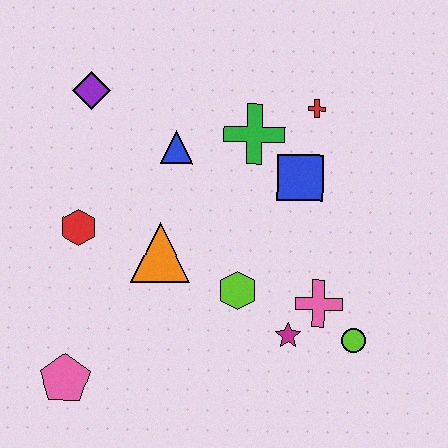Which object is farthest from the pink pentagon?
The red cross is farthest from the pink pentagon.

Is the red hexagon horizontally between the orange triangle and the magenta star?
No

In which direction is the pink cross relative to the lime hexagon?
The pink cross is to the right of the lime hexagon.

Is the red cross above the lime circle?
Yes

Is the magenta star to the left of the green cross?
No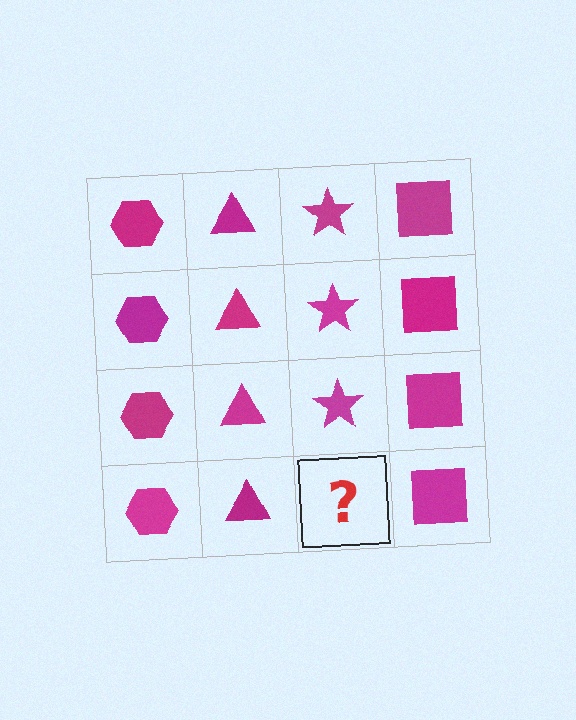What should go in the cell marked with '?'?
The missing cell should contain a magenta star.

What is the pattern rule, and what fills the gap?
The rule is that each column has a consistent shape. The gap should be filled with a magenta star.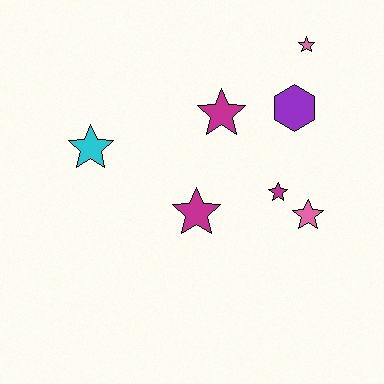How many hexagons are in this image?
There is 1 hexagon.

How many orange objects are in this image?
There are no orange objects.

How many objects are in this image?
There are 7 objects.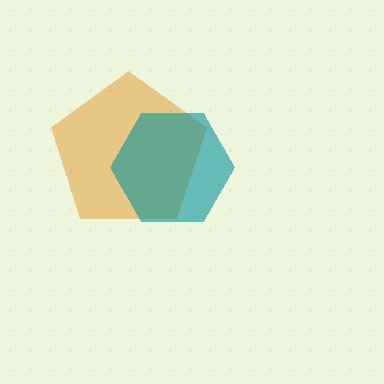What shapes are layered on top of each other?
The layered shapes are: an orange pentagon, a teal hexagon.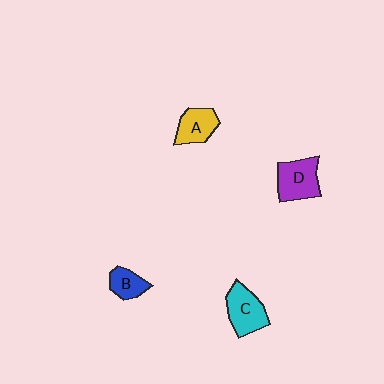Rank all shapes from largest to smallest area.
From largest to smallest: D (purple), C (cyan), A (yellow), B (blue).